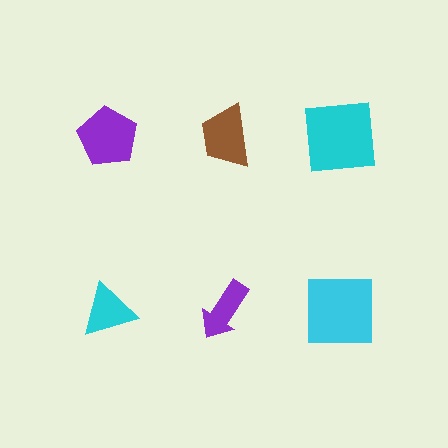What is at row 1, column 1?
A purple pentagon.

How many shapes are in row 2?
3 shapes.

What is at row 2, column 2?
A purple arrow.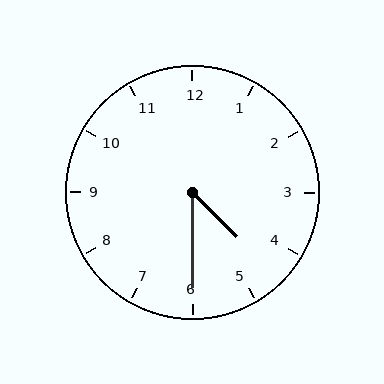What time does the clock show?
4:30.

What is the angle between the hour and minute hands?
Approximately 45 degrees.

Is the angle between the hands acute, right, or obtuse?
It is acute.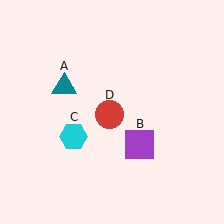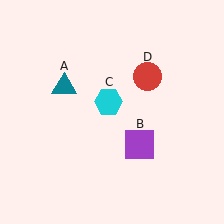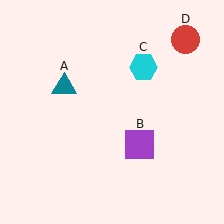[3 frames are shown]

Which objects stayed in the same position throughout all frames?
Teal triangle (object A) and purple square (object B) remained stationary.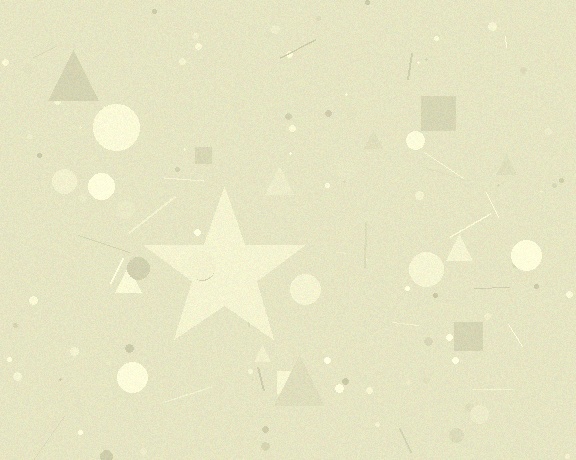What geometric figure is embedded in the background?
A star is embedded in the background.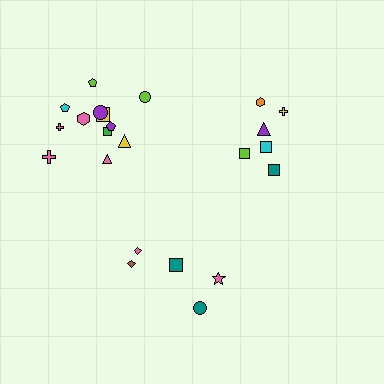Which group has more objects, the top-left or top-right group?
The top-left group.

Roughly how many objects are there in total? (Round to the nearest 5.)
Roughly 25 objects in total.